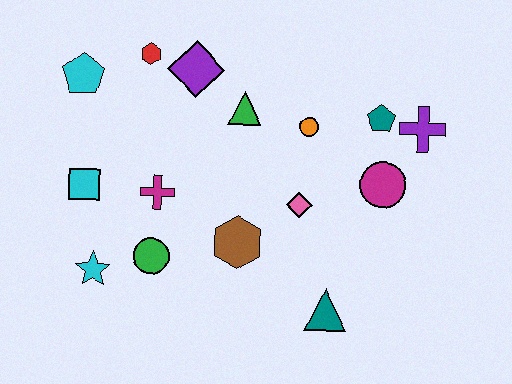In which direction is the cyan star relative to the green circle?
The cyan star is to the left of the green circle.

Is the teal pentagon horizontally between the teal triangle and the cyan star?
No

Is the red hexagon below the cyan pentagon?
No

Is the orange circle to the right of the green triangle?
Yes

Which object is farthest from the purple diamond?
The teal triangle is farthest from the purple diamond.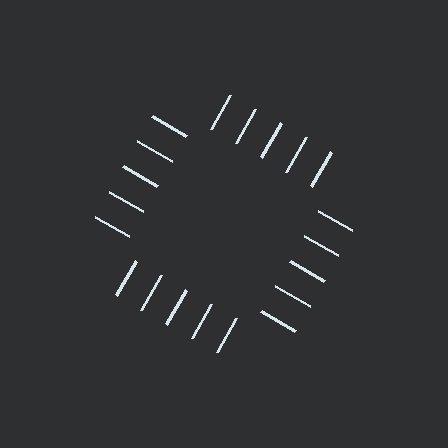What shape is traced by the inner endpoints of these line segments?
An illusory square — the line segments terminate on its edges but no continuous stroke is drawn.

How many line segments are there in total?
20 — 5 along each of the 4 edges.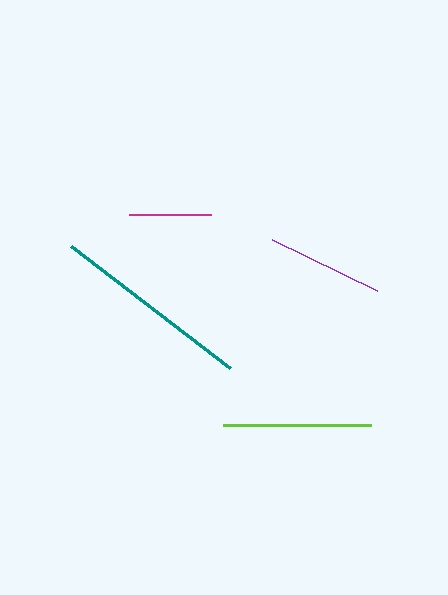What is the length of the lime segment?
The lime segment is approximately 149 pixels long.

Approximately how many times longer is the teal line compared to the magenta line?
The teal line is approximately 2.4 times the length of the magenta line.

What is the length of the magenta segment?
The magenta segment is approximately 82 pixels long.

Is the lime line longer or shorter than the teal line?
The teal line is longer than the lime line.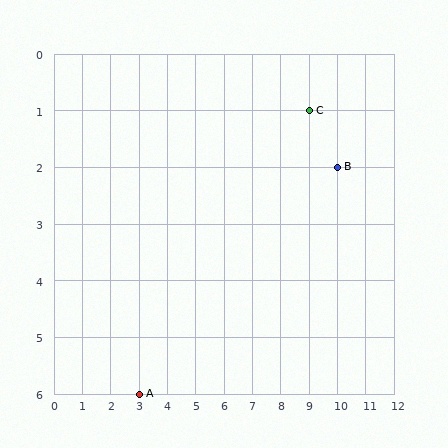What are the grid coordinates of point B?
Point B is at grid coordinates (10, 2).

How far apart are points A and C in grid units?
Points A and C are 6 columns and 5 rows apart (about 7.8 grid units diagonally).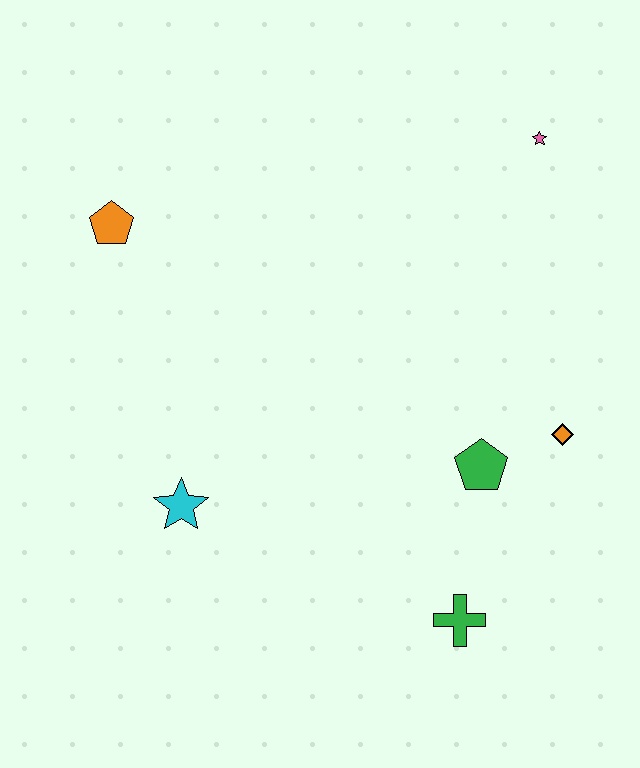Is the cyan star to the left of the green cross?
Yes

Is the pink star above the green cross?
Yes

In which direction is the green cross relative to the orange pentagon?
The green cross is below the orange pentagon.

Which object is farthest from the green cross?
The orange pentagon is farthest from the green cross.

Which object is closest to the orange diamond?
The green pentagon is closest to the orange diamond.